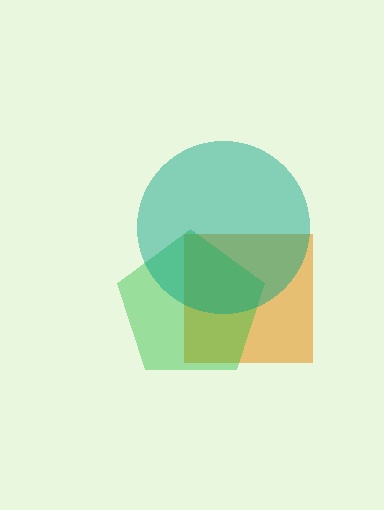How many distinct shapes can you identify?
There are 3 distinct shapes: an orange square, a green pentagon, a teal circle.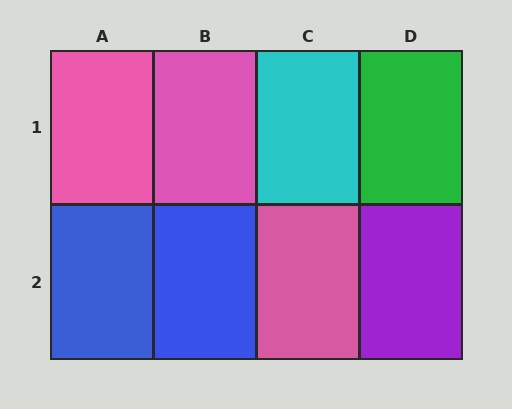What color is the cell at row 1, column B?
Pink.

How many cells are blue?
2 cells are blue.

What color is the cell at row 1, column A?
Pink.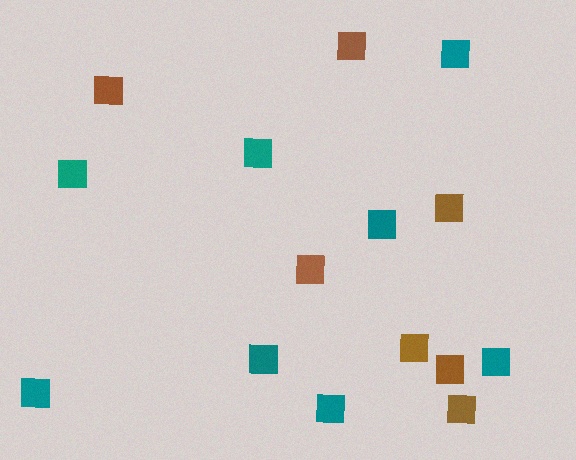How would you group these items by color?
There are 2 groups: one group of teal squares (8) and one group of brown squares (7).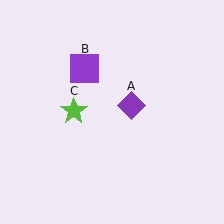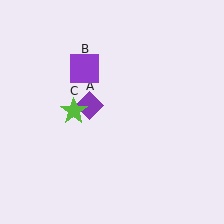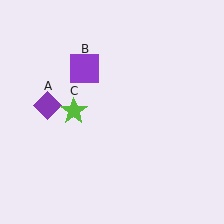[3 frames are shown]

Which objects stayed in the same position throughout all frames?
Purple square (object B) and lime star (object C) remained stationary.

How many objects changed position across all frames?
1 object changed position: purple diamond (object A).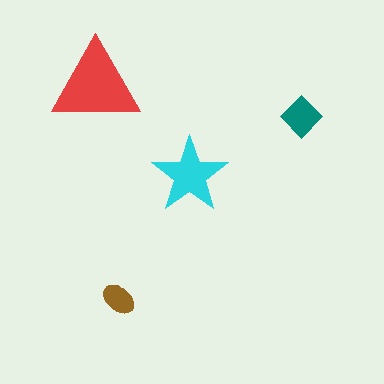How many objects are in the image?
There are 4 objects in the image.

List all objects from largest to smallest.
The red triangle, the cyan star, the teal diamond, the brown ellipse.